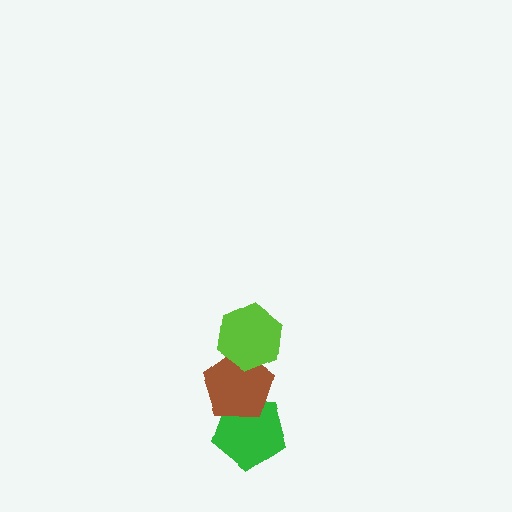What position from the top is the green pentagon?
The green pentagon is 3rd from the top.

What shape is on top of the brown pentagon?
The lime hexagon is on top of the brown pentagon.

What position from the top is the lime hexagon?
The lime hexagon is 1st from the top.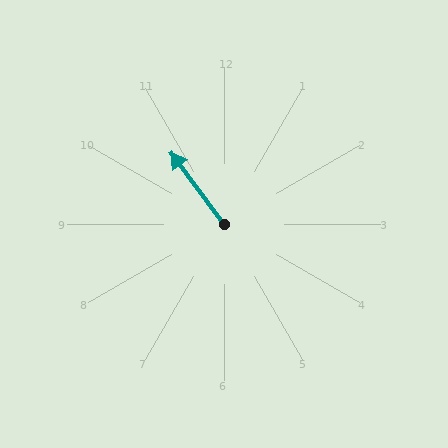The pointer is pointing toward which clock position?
Roughly 11 o'clock.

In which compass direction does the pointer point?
Northwest.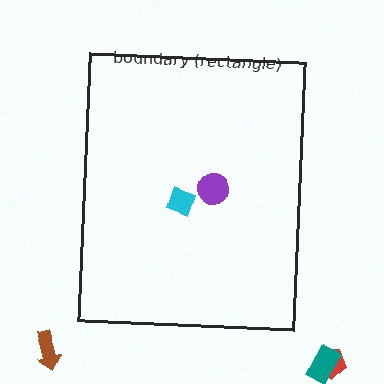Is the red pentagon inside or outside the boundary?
Outside.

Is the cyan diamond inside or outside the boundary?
Inside.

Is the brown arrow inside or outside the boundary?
Outside.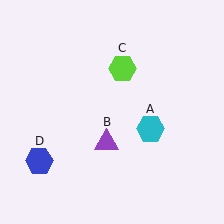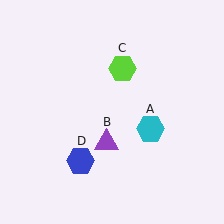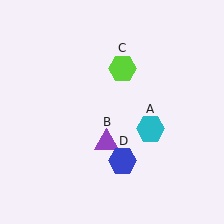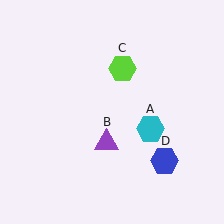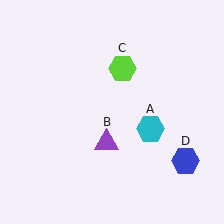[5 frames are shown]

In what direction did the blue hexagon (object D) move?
The blue hexagon (object D) moved right.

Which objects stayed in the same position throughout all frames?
Cyan hexagon (object A) and purple triangle (object B) and lime hexagon (object C) remained stationary.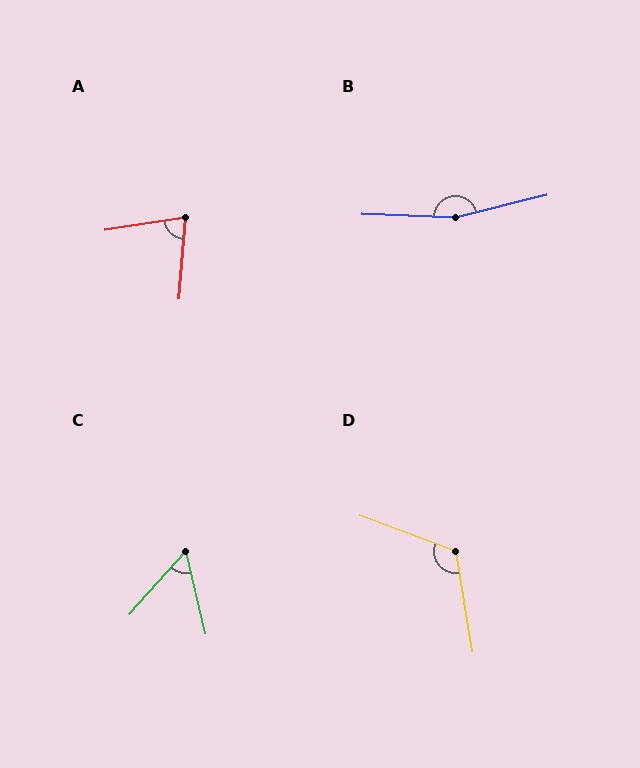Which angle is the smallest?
C, at approximately 55 degrees.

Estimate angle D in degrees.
Approximately 120 degrees.